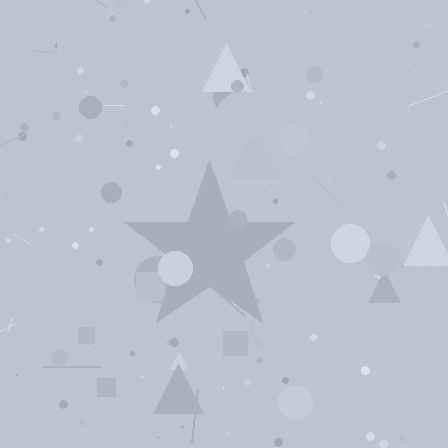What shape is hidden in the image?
A star is hidden in the image.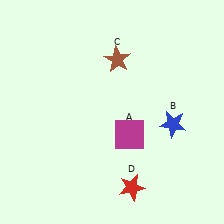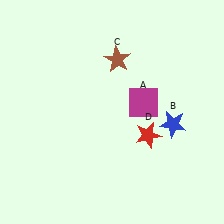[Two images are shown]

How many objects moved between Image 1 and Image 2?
2 objects moved between the two images.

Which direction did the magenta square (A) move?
The magenta square (A) moved up.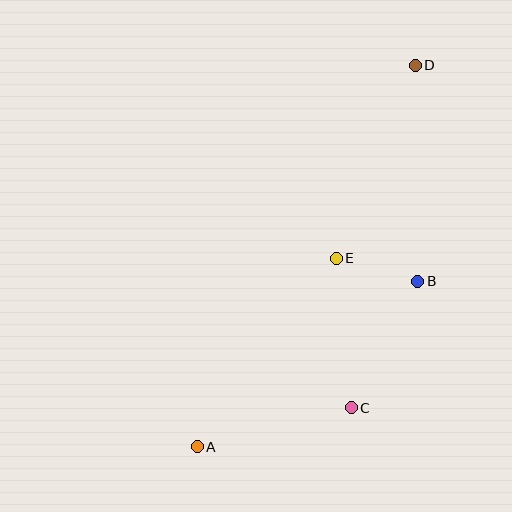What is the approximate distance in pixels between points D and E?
The distance between D and E is approximately 208 pixels.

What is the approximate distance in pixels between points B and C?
The distance between B and C is approximately 143 pixels.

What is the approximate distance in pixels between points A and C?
The distance between A and C is approximately 159 pixels.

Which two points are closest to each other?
Points B and E are closest to each other.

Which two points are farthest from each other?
Points A and D are farthest from each other.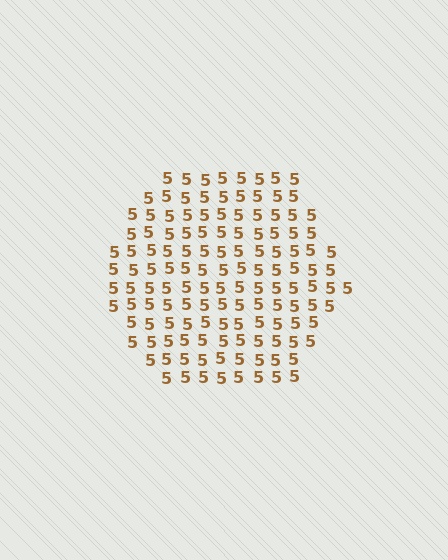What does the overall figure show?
The overall figure shows a hexagon.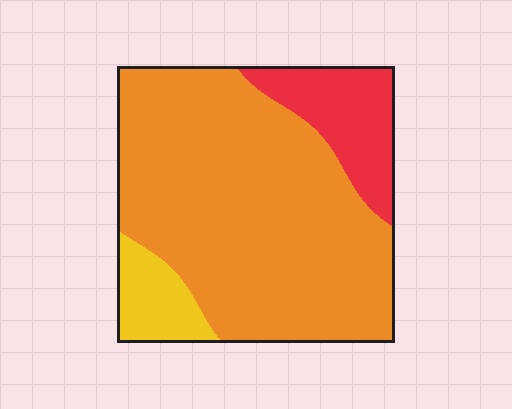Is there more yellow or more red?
Red.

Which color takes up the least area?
Yellow, at roughly 10%.